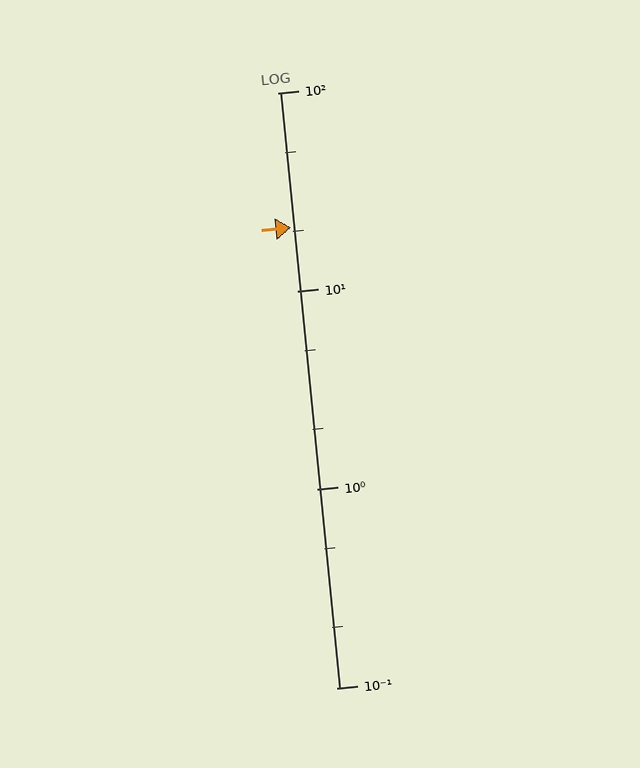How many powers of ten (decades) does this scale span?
The scale spans 3 decades, from 0.1 to 100.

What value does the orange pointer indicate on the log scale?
The pointer indicates approximately 21.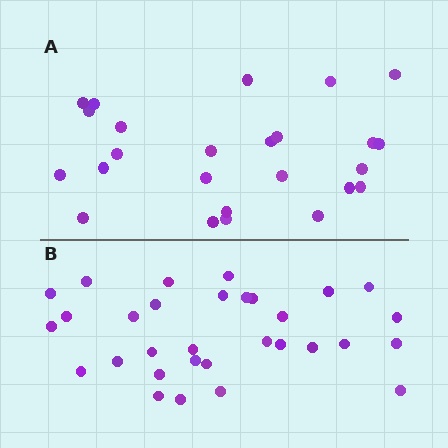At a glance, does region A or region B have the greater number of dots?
Region B (the bottom region) has more dots.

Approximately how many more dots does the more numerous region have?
Region B has about 6 more dots than region A.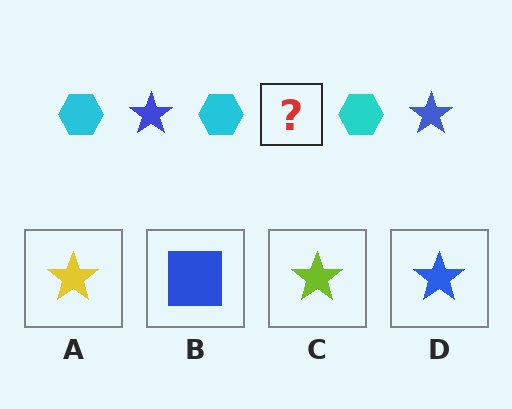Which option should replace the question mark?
Option D.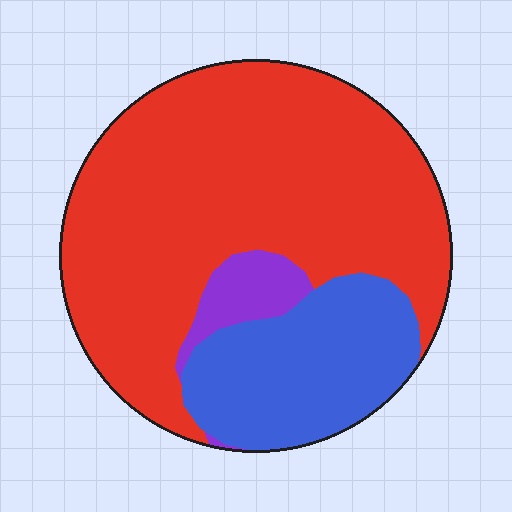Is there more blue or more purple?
Blue.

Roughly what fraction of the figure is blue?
Blue covers roughly 25% of the figure.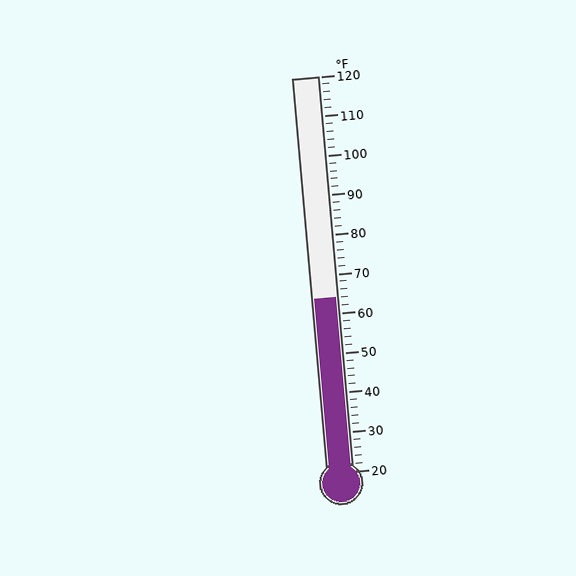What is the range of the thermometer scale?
The thermometer scale ranges from 20°F to 120°F.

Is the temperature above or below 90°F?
The temperature is below 90°F.